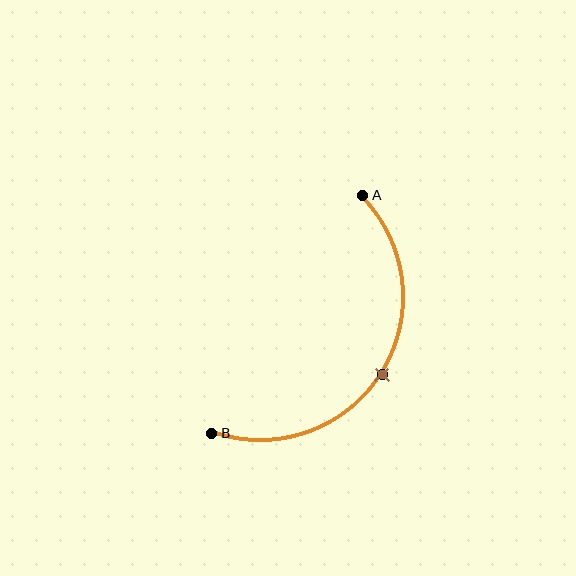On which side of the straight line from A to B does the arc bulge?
The arc bulges to the right of the straight line connecting A and B.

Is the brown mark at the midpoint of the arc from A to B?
Yes. The brown mark lies on the arc at equal arc-length from both A and B — it is the arc midpoint.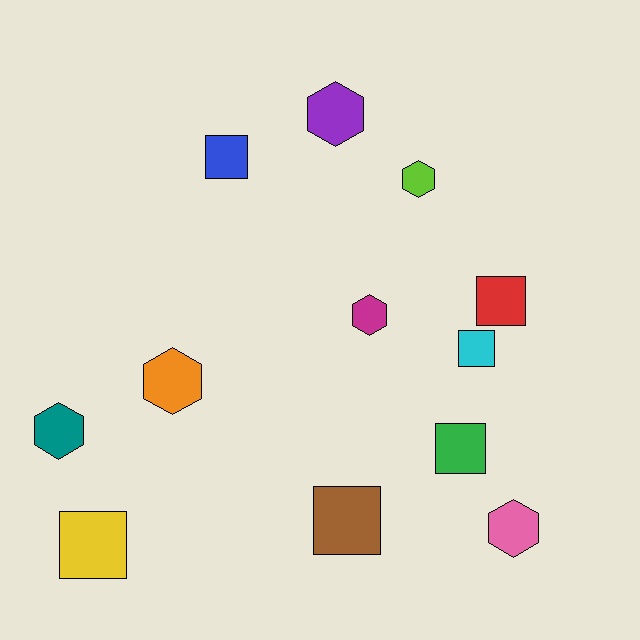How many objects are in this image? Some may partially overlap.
There are 12 objects.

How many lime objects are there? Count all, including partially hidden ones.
There is 1 lime object.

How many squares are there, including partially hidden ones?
There are 6 squares.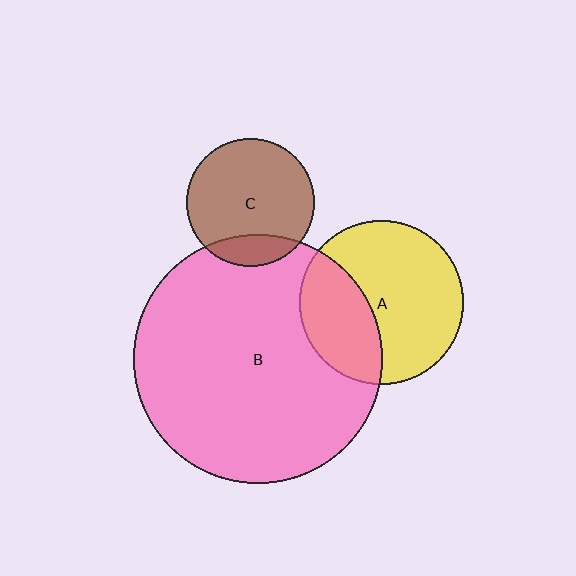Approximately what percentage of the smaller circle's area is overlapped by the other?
Approximately 35%.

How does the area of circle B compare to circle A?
Approximately 2.3 times.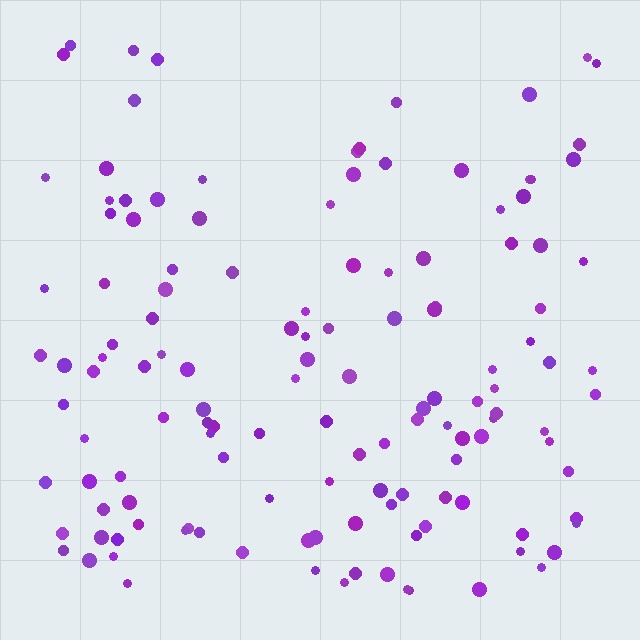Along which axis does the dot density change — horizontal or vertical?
Vertical.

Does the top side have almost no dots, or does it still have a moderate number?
Still a moderate number, just noticeably fewer than the bottom.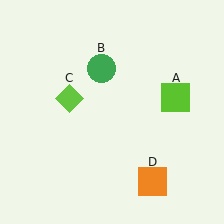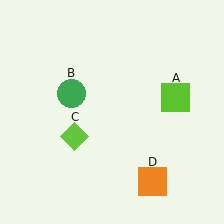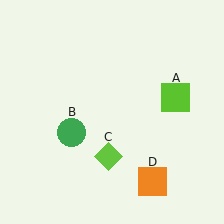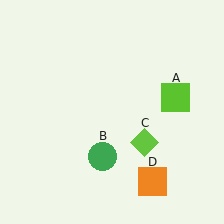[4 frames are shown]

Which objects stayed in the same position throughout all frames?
Lime square (object A) and orange square (object D) remained stationary.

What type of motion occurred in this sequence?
The green circle (object B), lime diamond (object C) rotated counterclockwise around the center of the scene.